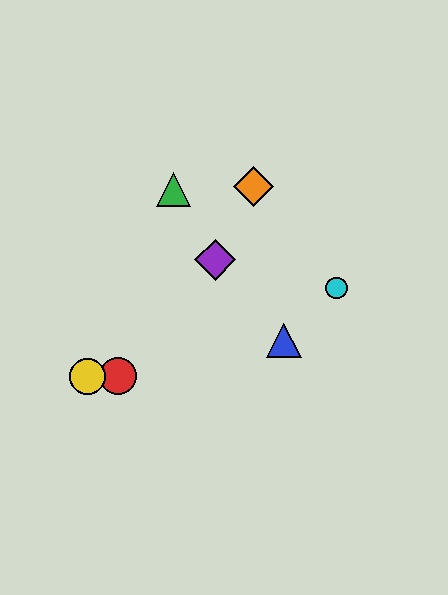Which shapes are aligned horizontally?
The red circle, the yellow circle are aligned horizontally.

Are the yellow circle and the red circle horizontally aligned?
Yes, both are at y≈376.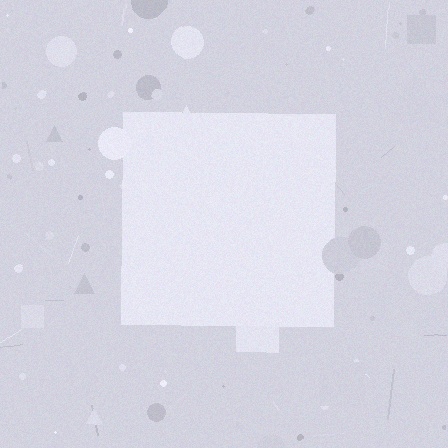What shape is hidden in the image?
A square is hidden in the image.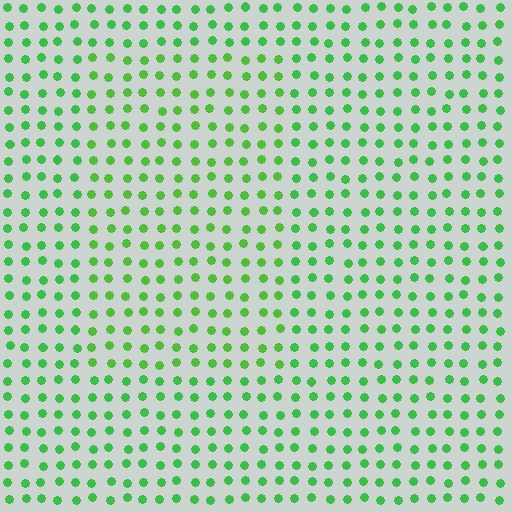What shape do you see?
I see a rectangle.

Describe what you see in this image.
The image is filled with small green elements in a uniform arrangement. A rectangle-shaped region is visible where the elements are tinted to a slightly different hue, forming a subtle color boundary.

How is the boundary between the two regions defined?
The boundary is defined purely by a slight shift in hue (about 16 degrees). Spacing, size, and orientation are identical on both sides.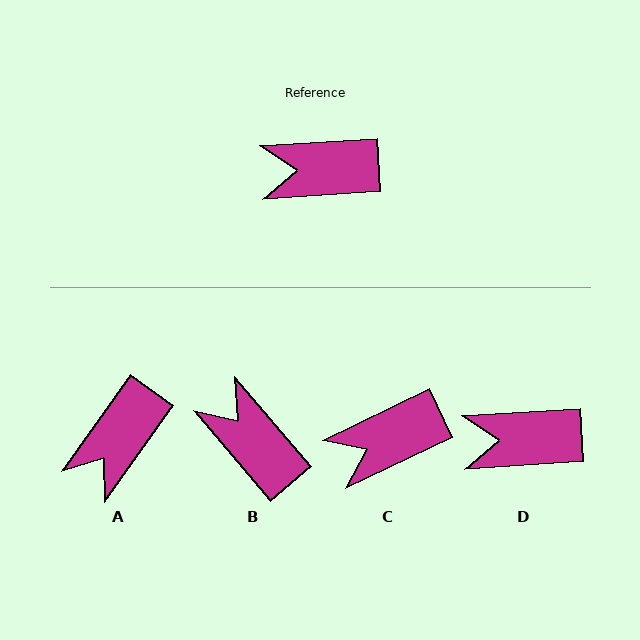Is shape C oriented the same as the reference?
No, it is off by about 22 degrees.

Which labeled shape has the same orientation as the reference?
D.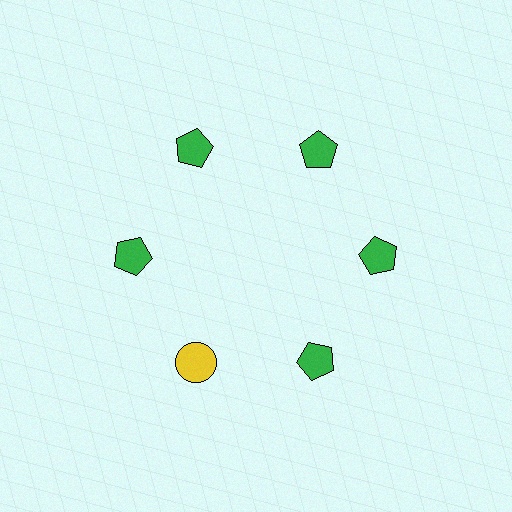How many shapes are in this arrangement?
There are 6 shapes arranged in a ring pattern.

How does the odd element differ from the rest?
It differs in both color (yellow instead of green) and shape (circle instead of pentagon).